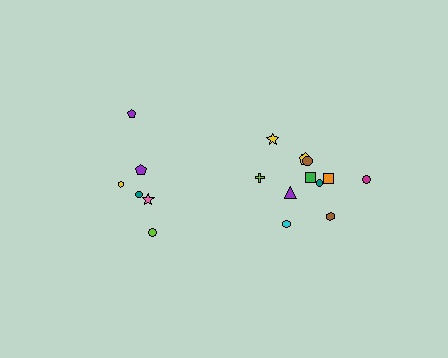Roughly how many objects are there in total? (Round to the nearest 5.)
Roughly 20 objects in total.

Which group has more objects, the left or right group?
The right group.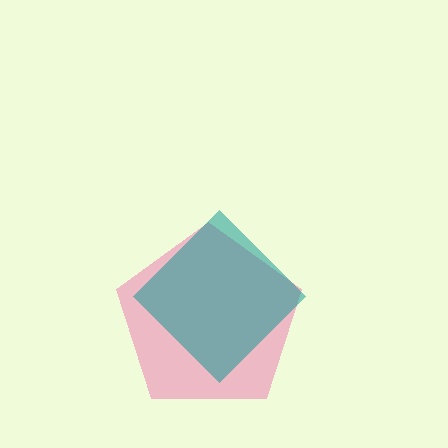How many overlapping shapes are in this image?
There are 2 overlapping shapes in the image.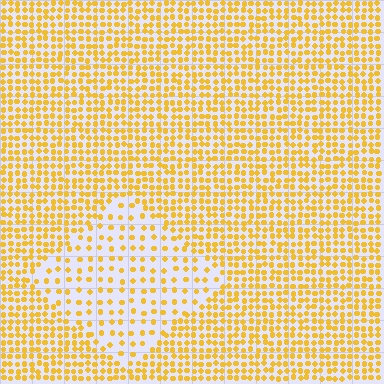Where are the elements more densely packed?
The elements are more densely packed outside the diamond boundary.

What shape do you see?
I see a diamond.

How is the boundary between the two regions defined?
The boundary is defined by a change in element density (approximately 2.2x ratio). All elements are the same color, size, and shape.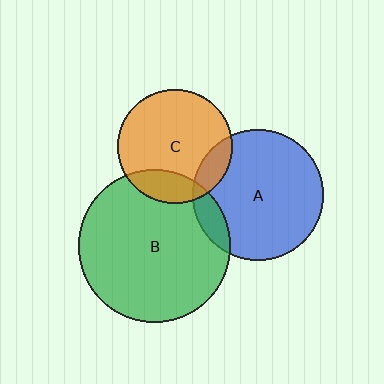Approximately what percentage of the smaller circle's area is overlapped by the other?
Approximately 20%.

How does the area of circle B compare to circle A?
Approximately 1.4 times.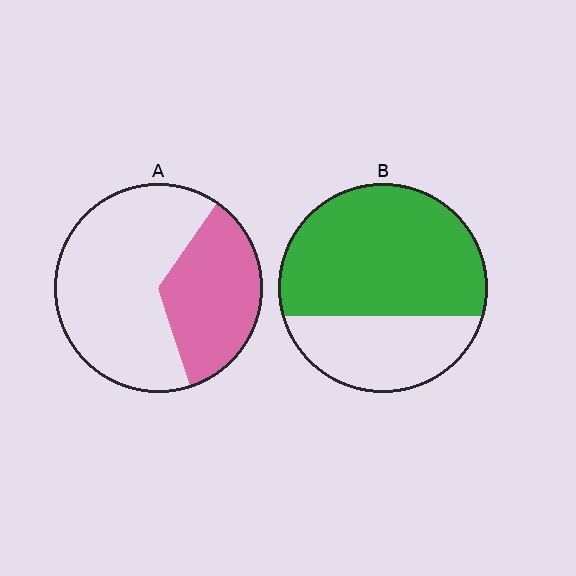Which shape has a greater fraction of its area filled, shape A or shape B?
Shape B.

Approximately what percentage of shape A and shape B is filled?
A is approximately 35% and B is approximately 65%.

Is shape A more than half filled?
No.